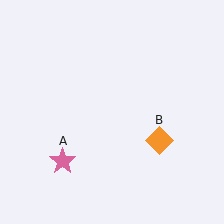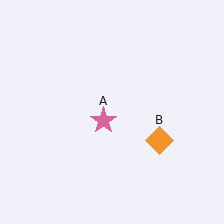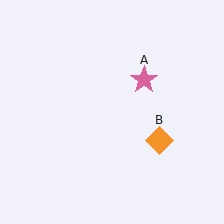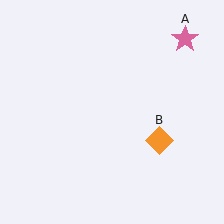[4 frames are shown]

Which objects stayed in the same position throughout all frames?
Orange diamond (object B) remained stationary.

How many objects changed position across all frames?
1 object changed position: pink star (object A).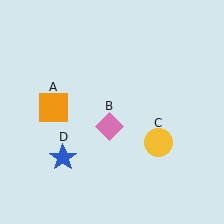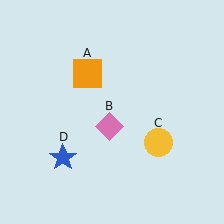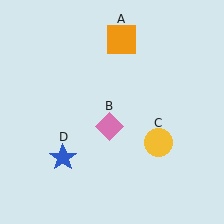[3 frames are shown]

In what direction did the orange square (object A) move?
The orange square (object A) moved up and to the right.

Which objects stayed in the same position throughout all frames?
Pink diamond (object B) and yellow circle (object C) and blue star (object D) remained stationary.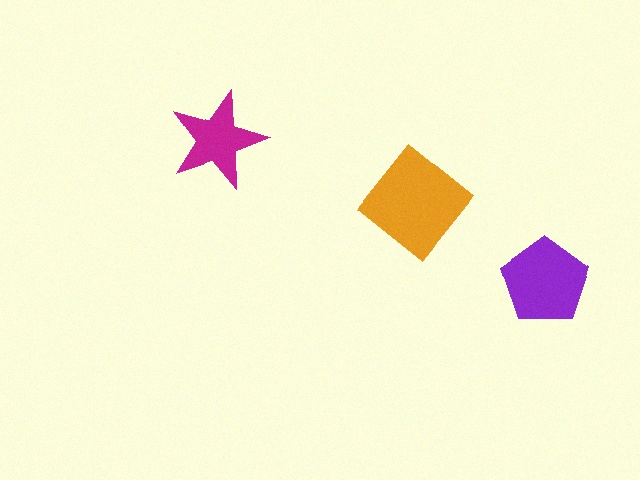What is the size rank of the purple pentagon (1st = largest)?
2nd.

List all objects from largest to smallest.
The orange diamond, the purple pentagon, the magenta star.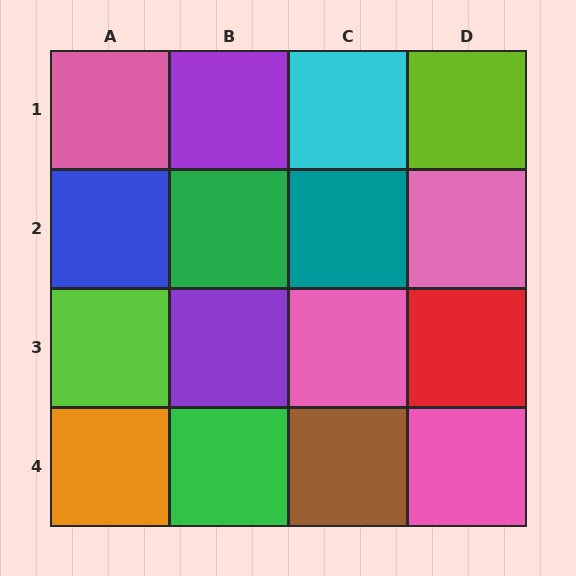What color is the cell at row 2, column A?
Blue.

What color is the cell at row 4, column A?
Orange.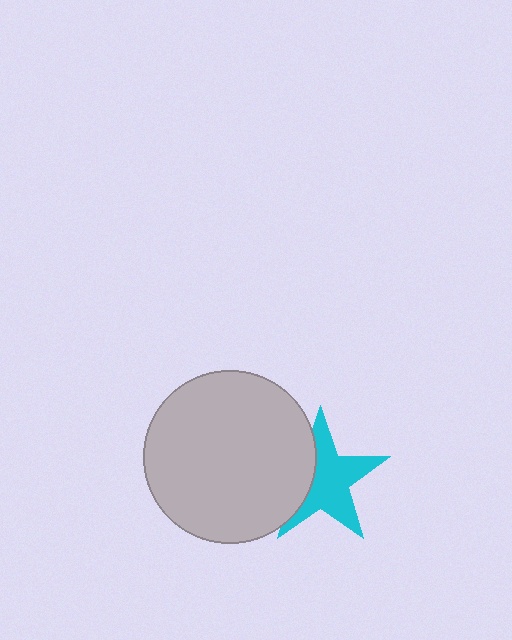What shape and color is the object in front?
The object in front is a light gray circle.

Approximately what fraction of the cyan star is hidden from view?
Roughly 33% of the cyan star is hidden behind the light gray circle.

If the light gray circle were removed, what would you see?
You would see the complete cyan star.